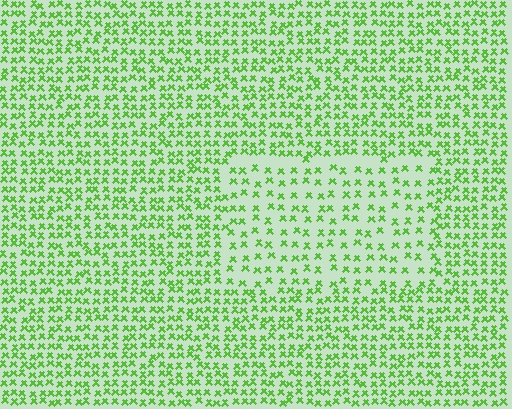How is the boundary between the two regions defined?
The boundary is defined by a change in element density (approximately 1.8x ratio). All elements are the same color, size, and shape.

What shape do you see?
I see a rectangle.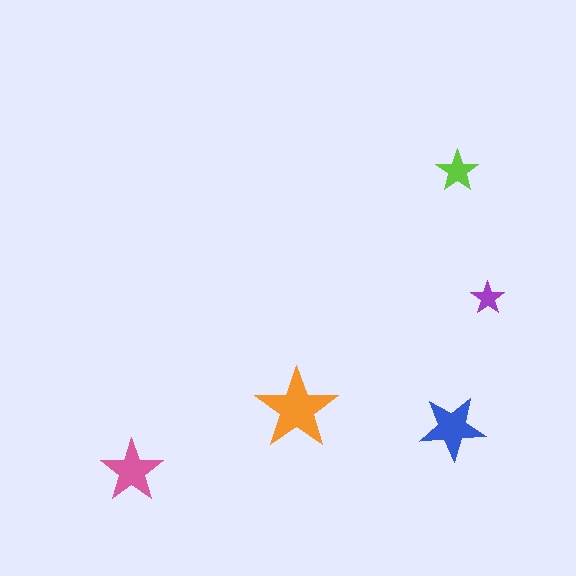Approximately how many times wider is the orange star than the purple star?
About 2.5 times wider.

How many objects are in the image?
There are 5 objects in the image.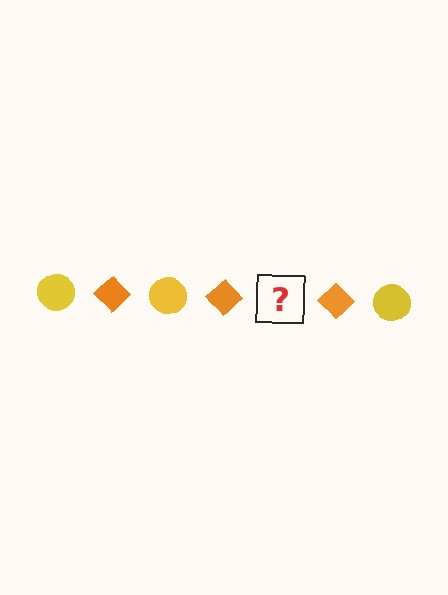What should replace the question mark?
The question mark should be replaced with a yellow circle.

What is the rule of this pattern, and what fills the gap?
The rule is that the pattern alternates between yellow circle and orange diamond. The gap should be filled with a yellow circle.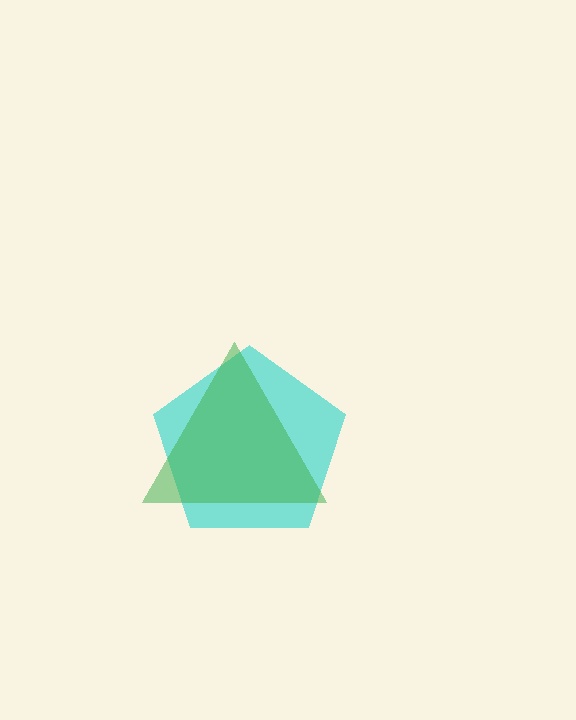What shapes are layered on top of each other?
The layered shapes are: a cyan pentagon, a green triangle.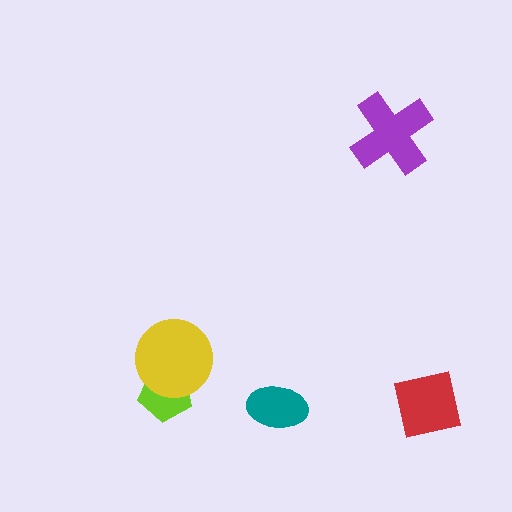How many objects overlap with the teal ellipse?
0 objects overlap with the teal ellipse.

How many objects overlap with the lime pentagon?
1 object overlaps with the lime pentagon.